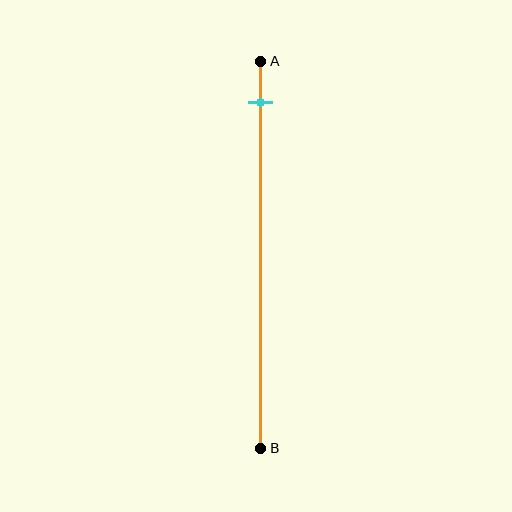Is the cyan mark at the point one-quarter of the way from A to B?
No, the mark is at about 10% from A, not at the 25% one-quarter point.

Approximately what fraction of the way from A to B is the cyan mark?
The cyan mark is approximately 10% of the way from A to B.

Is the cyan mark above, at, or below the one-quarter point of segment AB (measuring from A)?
The cyan mark is above the one-quarter point of segment AB.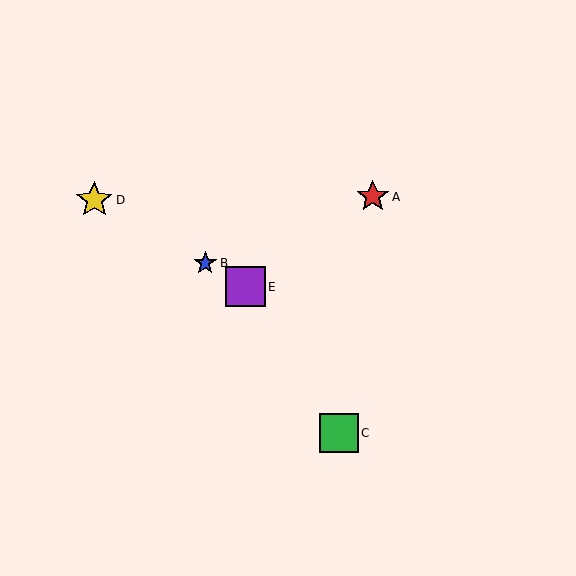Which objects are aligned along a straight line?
Objects B, D, E are aligned along a straight line.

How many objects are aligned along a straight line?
3 objects (B, D, E) are aligned along a straight line.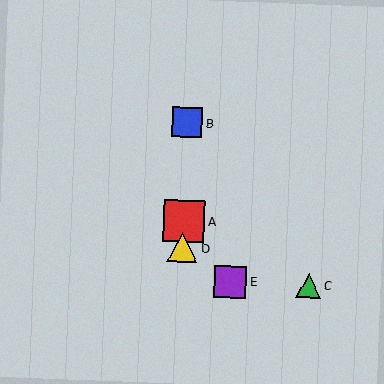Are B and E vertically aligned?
No, B is at x≈187 and E is at x≈230.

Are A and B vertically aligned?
Yes, both are at x≈184.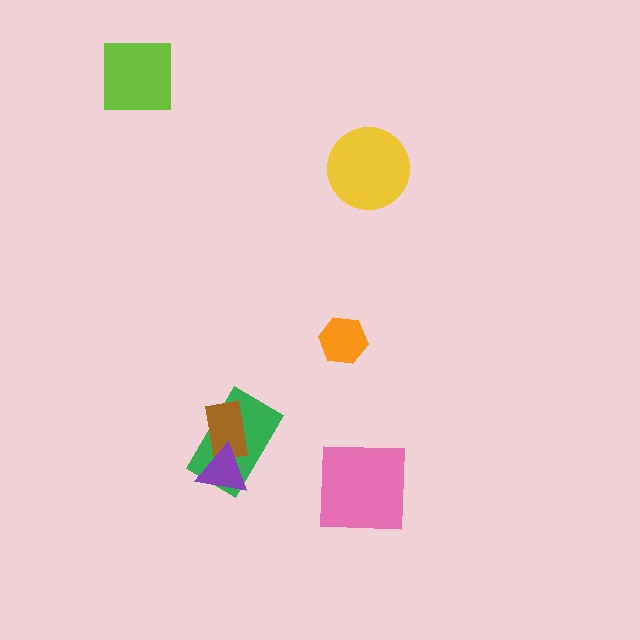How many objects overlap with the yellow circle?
0 objects overlap with the yellow circle.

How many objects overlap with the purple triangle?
2 objects overlap with the purple triangle.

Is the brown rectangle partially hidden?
Yes, it is partially covered by another shape.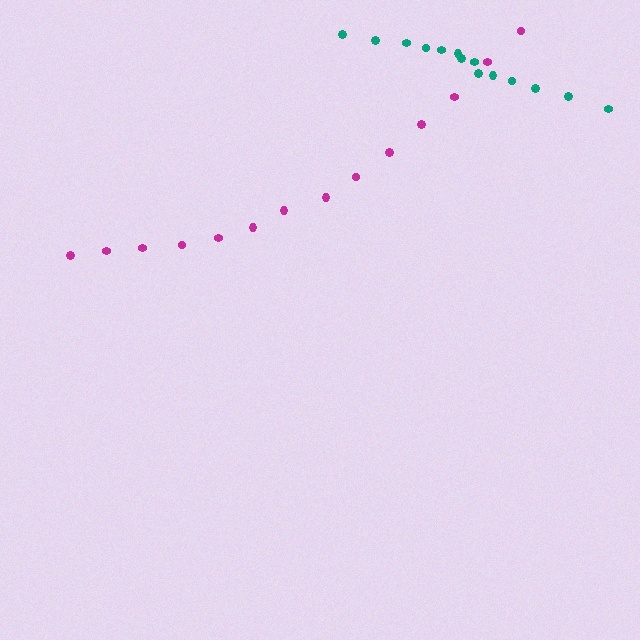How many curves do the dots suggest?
There are 2 distinct paths.